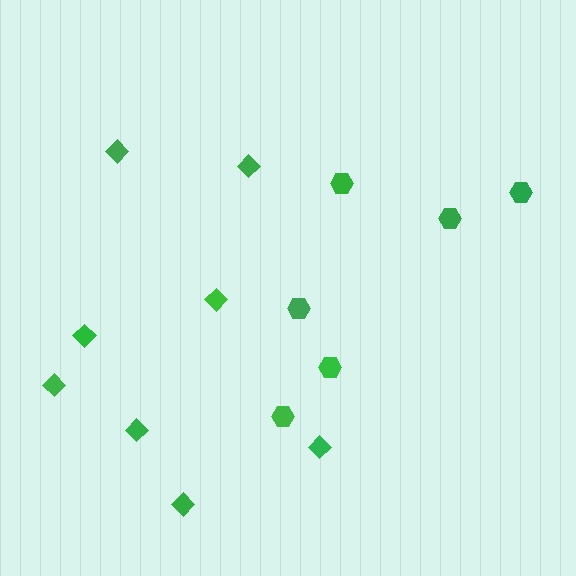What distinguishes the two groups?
There are 2 groups: one group of hexagons (6) and one group of diamonds (8).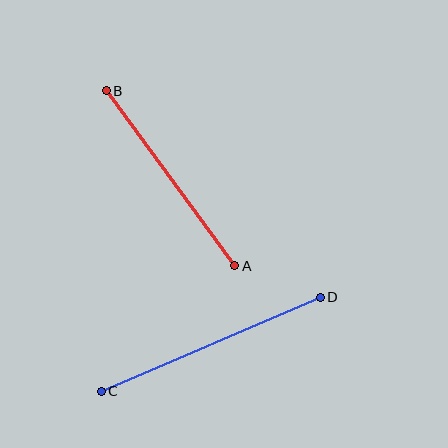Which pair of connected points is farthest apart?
Points C and D are farthest apart.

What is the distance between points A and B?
The distance is approximately 217 pixels.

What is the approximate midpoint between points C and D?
The midpoint is at approximately (211, 344) pixels.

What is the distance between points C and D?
The distance is approximately 238 pixels.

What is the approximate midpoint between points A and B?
The midpoint is at approximately (171, 178) pixels.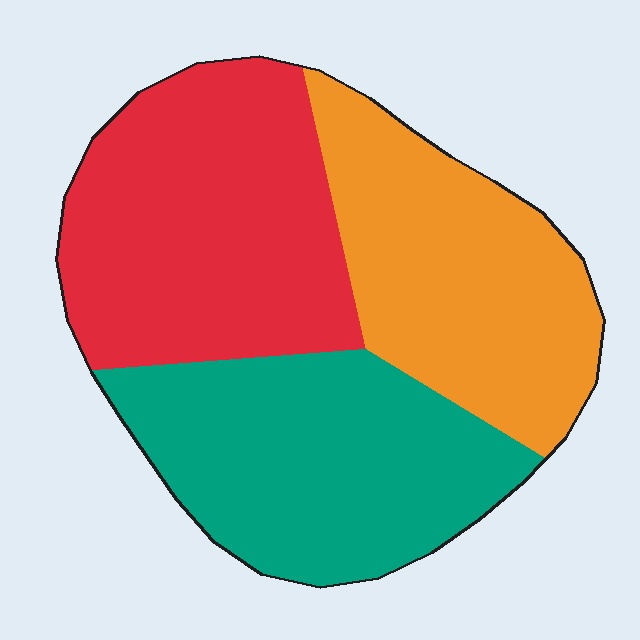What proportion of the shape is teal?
Teal covers roughly 35% of the shape.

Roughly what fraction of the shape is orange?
Orange covers 30% of the shape.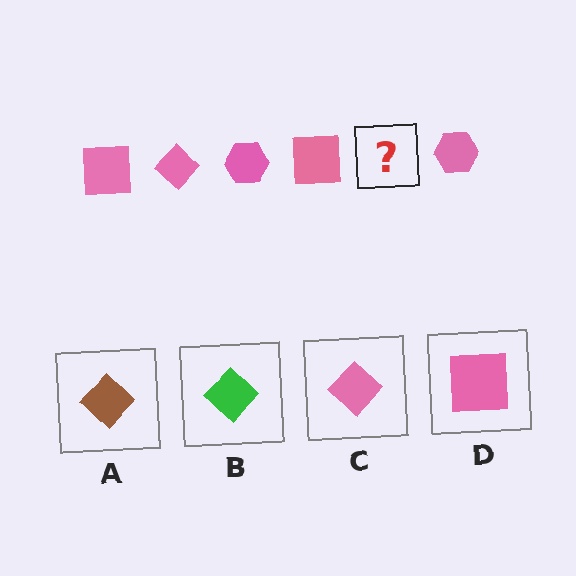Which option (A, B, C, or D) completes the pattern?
C.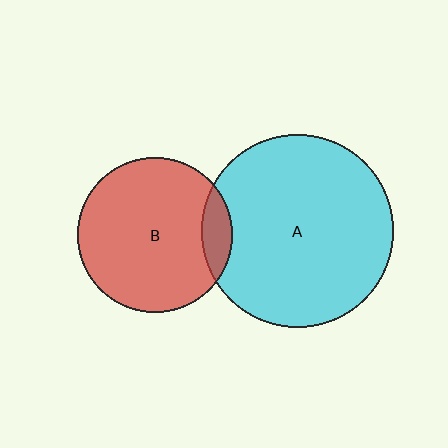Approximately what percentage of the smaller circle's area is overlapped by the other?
Approximately 10%.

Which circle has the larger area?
Circle A (cyan).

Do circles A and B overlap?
Yes.